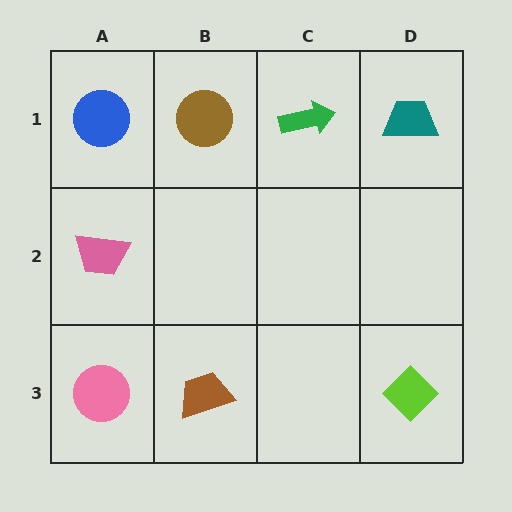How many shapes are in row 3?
3 shapes.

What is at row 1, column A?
A blue circle.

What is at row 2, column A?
A pink trapezoid.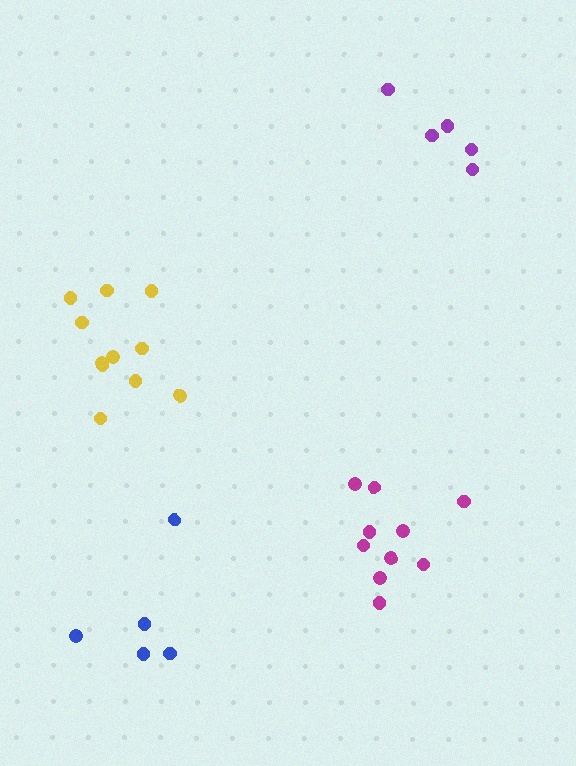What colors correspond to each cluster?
The clusters are colored: magenta, purple, yellow, blue.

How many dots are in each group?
Group 1: 10 dots, Group 2: 5 dots, Group 3: 11 dots, Group 4: 5 dots (31 total).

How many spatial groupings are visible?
There are 4 spatial groupings.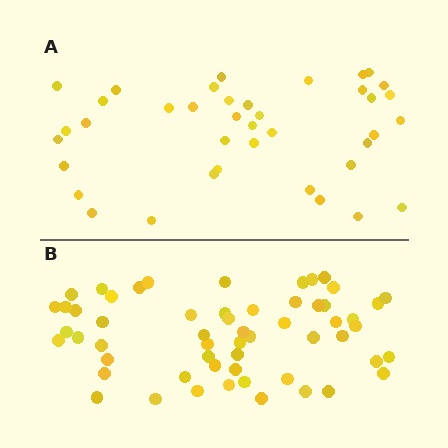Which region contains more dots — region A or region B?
Region B (the bottom region) has more dots.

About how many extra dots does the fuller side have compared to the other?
Region B has approximately 20 more dots than region A.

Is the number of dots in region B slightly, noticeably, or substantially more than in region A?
Region B has substantially more. The ratio is roughly 1.5 to 1.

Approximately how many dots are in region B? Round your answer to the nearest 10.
About 60 dots. (The exact count is 57, which rounds to 60.)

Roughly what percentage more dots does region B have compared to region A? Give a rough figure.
About 45% more.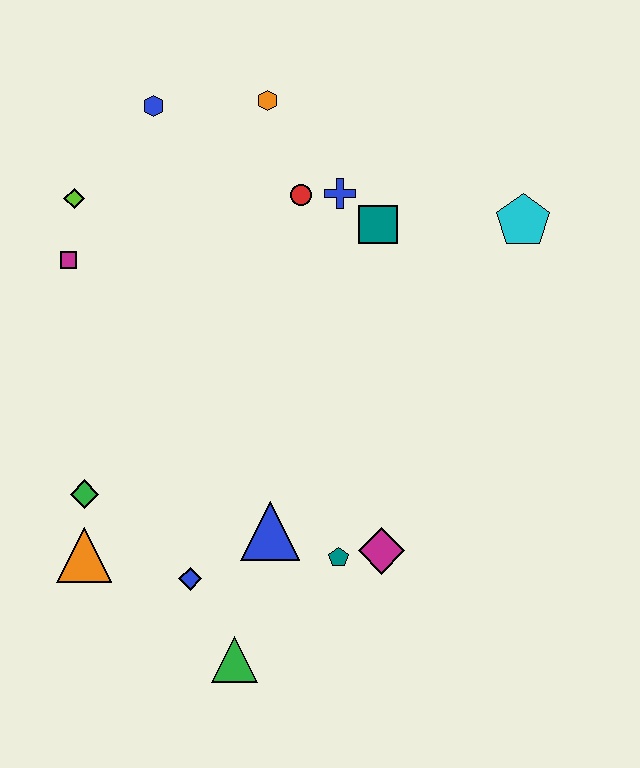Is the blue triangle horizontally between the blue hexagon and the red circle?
Yes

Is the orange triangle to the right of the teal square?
No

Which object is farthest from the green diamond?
The cyan pentagon is farthest from the green diamond.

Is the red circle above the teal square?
Yes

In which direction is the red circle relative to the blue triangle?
The red circle is above the blue triangle.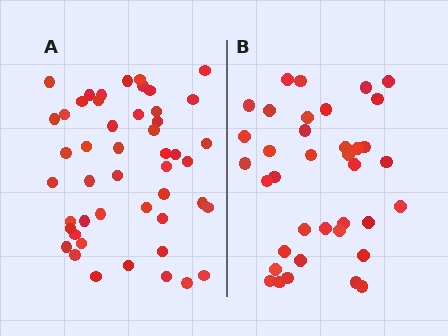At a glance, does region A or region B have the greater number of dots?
Region A (the left region) has more dots.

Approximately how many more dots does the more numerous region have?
Region A has roughly 12 or so more dots than region B.